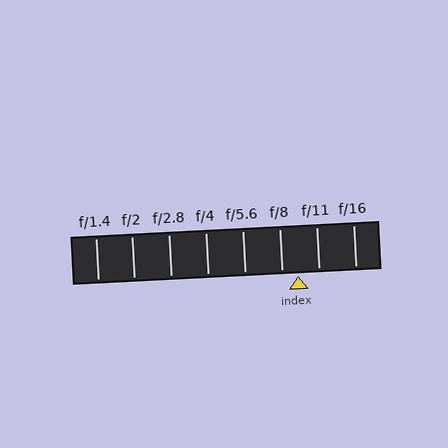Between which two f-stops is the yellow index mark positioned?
The index mark is between f/8 and f/11.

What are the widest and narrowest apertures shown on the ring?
The widest aperture shown is f/1.4 and the narrowest is f/16.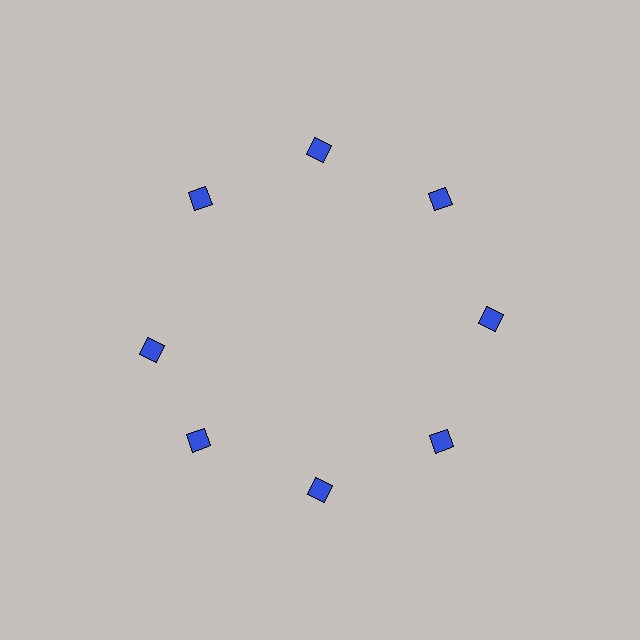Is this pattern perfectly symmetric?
No. The 8 blue squares are arranged in a ring, but one element near the 9 o'clock position is rotated out of alignment along the ring, breaking the 8-fold rotational symmetry.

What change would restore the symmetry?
The symmetry would be restored by rotating it back into even spacing with its neighbors so that all 8 squares sit at equal angles and equal distance from the center.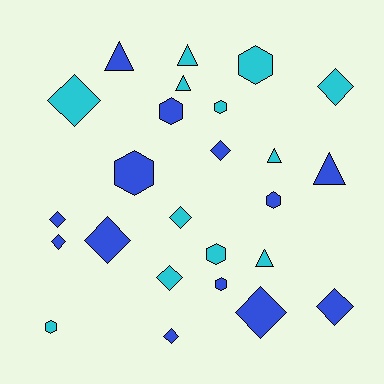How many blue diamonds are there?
There are 7 blue diamonds.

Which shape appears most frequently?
Diamond, with 11 objects.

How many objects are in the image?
There are 25 objects.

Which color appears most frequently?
Blue, with 13 objects.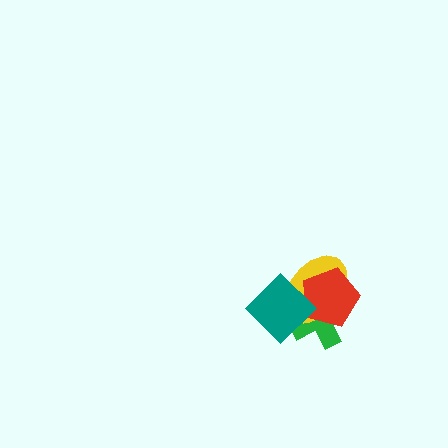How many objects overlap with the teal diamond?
3 objects overlap with the teal diamond.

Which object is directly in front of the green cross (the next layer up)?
The yellow ellipse is directly in front of the green cross.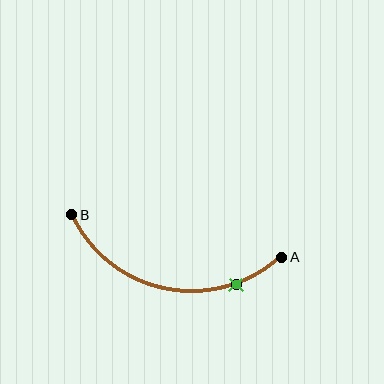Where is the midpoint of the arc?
The arc midpoint is the point on the curve farthest from the straight line joining A and B. It sits below that line.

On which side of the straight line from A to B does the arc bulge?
The arc bulges below the straight line connecting A and B.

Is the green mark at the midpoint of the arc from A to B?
No. The green mark lies on the arc but is closer to endpoint A. The arc midpoint would be at the point on the curve equidistant along the arc from both A and B.